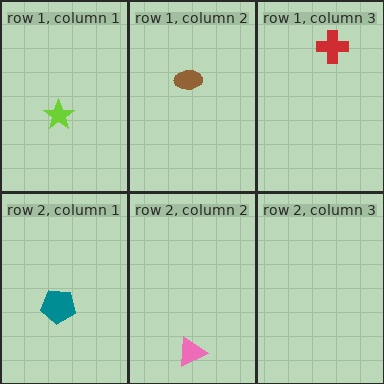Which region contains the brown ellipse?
The row 1, column 2 region.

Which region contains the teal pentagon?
The row 2, column 1 region.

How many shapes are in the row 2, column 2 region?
1.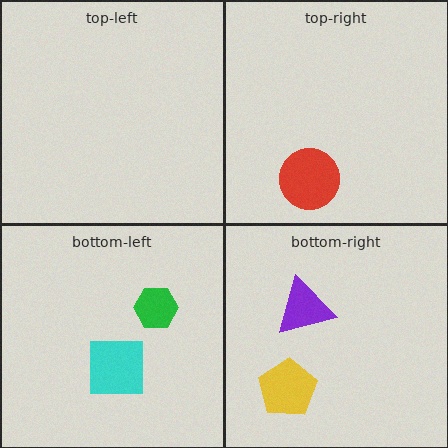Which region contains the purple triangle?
The bottom-right region.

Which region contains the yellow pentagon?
The bottom-right region.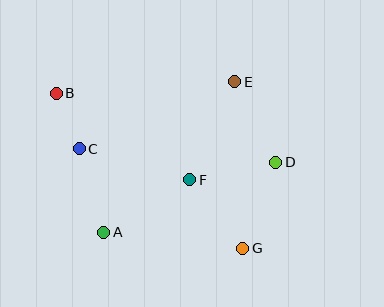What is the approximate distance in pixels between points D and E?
The distance between D and E is approximately 90 pixels.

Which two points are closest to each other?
Points B and C are closest to each other.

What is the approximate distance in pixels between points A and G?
The distance between A and G is approximately 140 pixels.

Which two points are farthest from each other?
Points B and G are farthest from each other.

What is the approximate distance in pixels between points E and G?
The distance between E and G is approximately 167 pixels.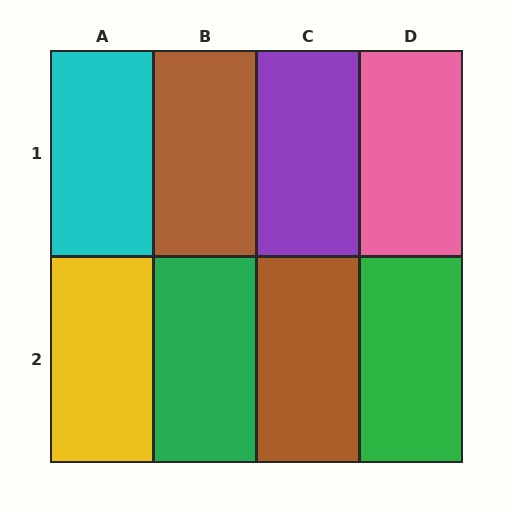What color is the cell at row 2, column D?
Green.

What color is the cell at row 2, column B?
Green.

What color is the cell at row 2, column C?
Brown.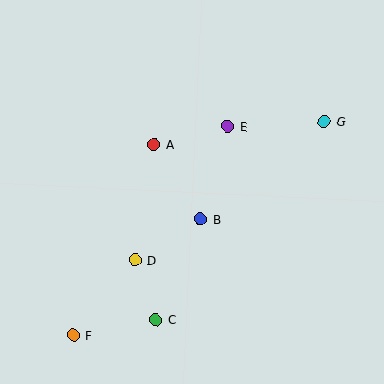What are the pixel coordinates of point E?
Point E is at (228, 127).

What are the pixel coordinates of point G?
Point G is at (325, 121).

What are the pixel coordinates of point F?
Point F is at (73, 335).